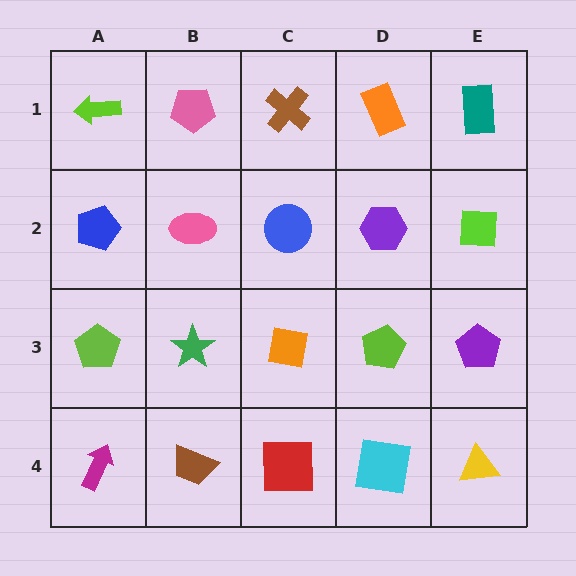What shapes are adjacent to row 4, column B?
A green star (row 3, column B), a magenta arrow (row 4, column A), a red square (row 4, column C).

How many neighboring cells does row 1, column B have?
3.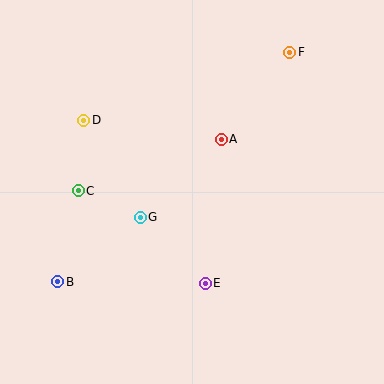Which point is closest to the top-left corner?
Point D is closest to the top-left corner.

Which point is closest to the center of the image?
Point G at (140, 217) is closest to the center.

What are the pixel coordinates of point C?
Point C is at (78, 191).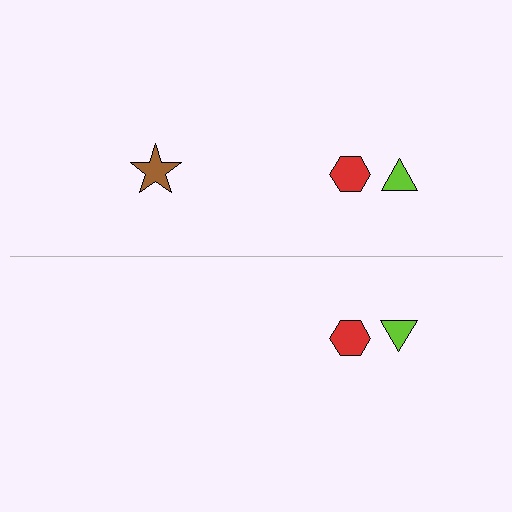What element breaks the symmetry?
A brown star is missing from the bottom side.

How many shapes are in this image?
There are 5 shapes in this image.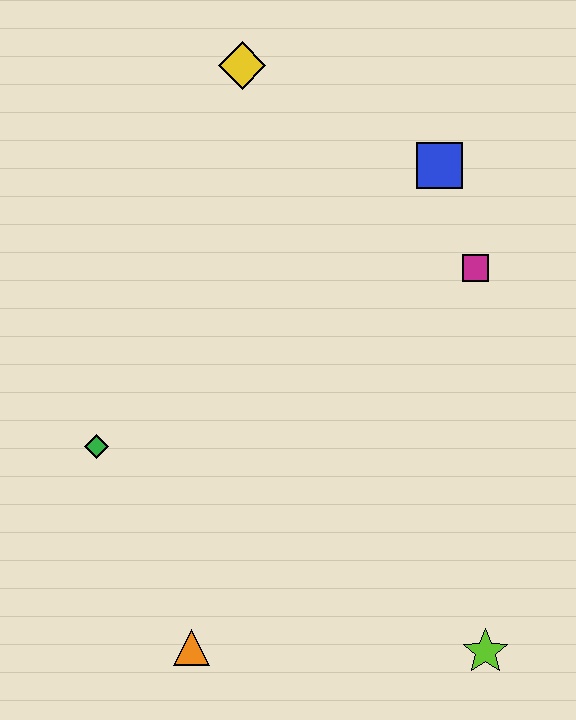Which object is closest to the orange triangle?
The green diamond is closest to the orange triangle.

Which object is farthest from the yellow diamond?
The lime star is farthest from the yellow diamond.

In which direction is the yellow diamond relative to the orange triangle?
The yellow diamond is above the orange triangle.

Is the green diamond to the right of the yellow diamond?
No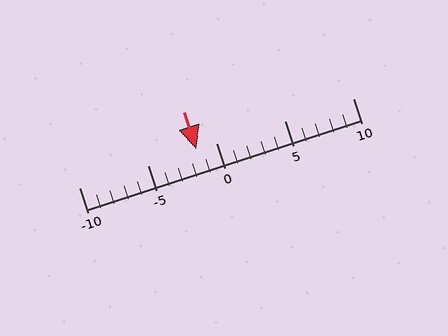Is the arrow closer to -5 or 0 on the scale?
The arrow is closer to 0.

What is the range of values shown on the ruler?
The ruler shows values from -10 to 10.